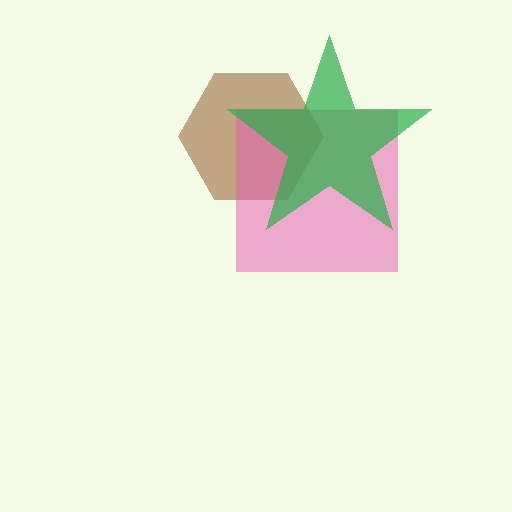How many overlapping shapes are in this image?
There are 3 overlapping shapes in the image.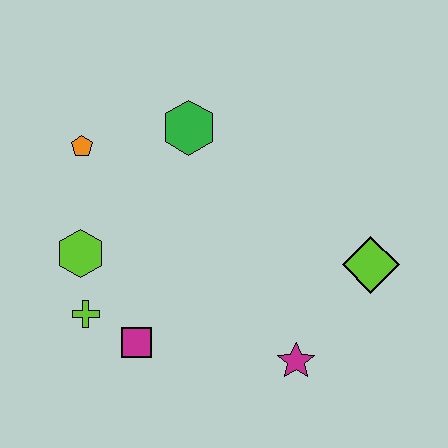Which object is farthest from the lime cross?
The lime diamond is farthest from the lime cross.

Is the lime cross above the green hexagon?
No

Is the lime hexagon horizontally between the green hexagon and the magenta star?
No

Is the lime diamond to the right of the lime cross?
Yes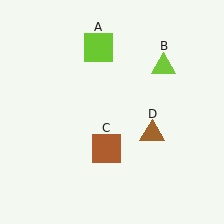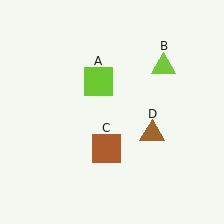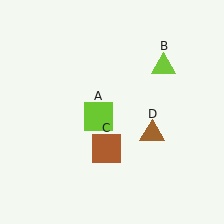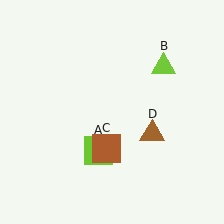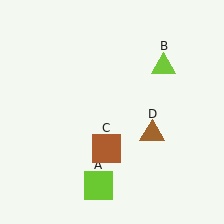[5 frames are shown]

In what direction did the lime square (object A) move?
The lime square (object A) moved down.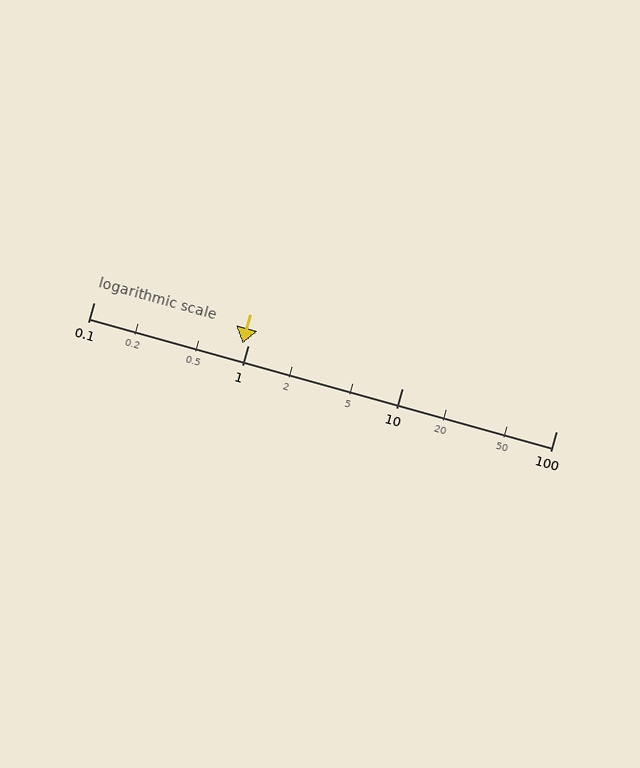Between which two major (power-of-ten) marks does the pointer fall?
The pointer is between 0.1 and 1.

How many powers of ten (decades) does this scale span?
The scale spans 3 decades, from 0.1 to 100.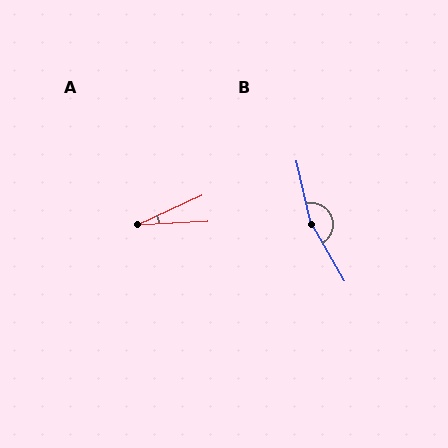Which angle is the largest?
B, at approximately 162 degrees.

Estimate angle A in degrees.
Approximately 22 degrees.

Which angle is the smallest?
A, at approximately 22 degrees.